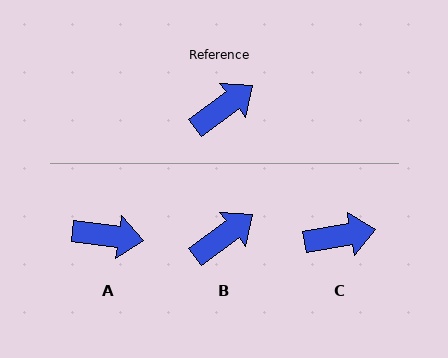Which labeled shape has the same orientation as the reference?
B.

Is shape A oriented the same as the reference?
No, it is off by about 44 degrees.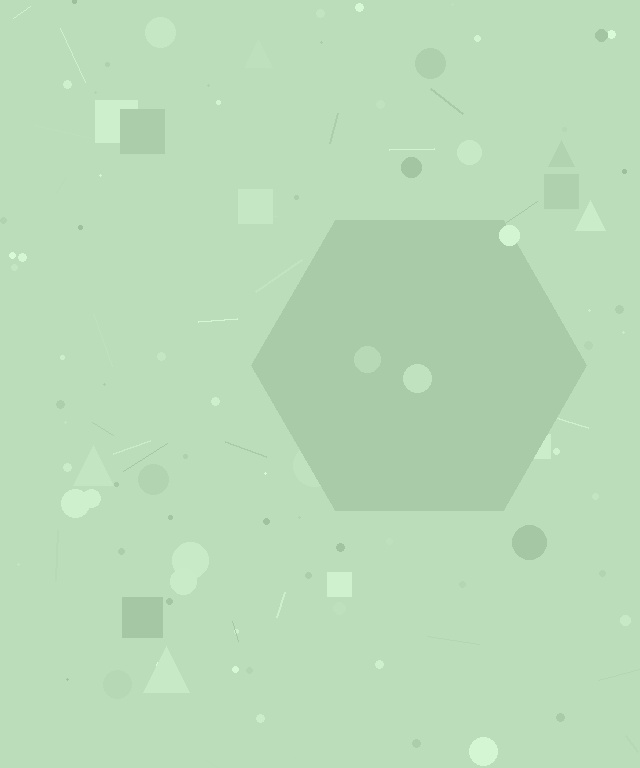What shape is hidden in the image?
A hexagon is hidden in the image.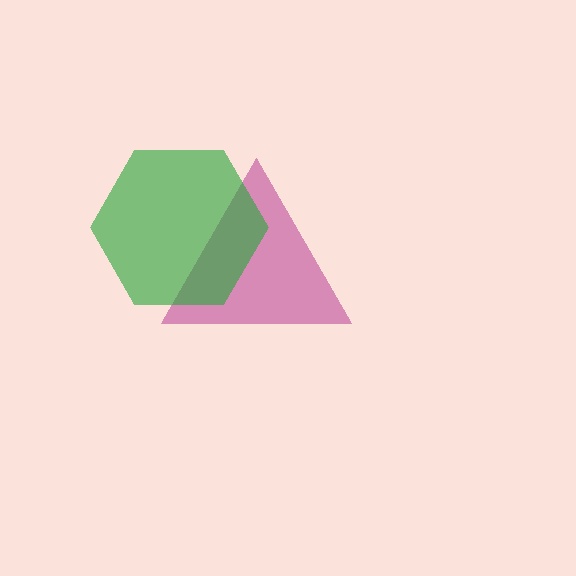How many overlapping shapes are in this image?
There are 2 overlapping shapes in the image.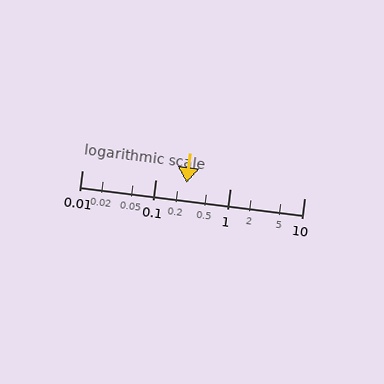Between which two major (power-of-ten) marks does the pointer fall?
The pointer is between 0.1 and 1.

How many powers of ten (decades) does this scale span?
The scale spans 3 decades, from 0.01 to 10.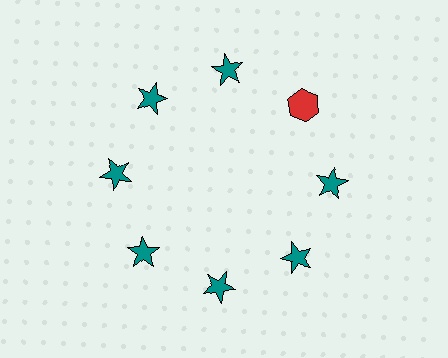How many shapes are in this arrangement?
There are 8 shapes arranged in a ring pattern.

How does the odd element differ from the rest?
It differs in both color (red instead of teal) and shape (hexagon instead of star).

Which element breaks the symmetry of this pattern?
The red hexagon at roughly the 2 o'clock position breaks the symmetry. All other shapes are teal stars.